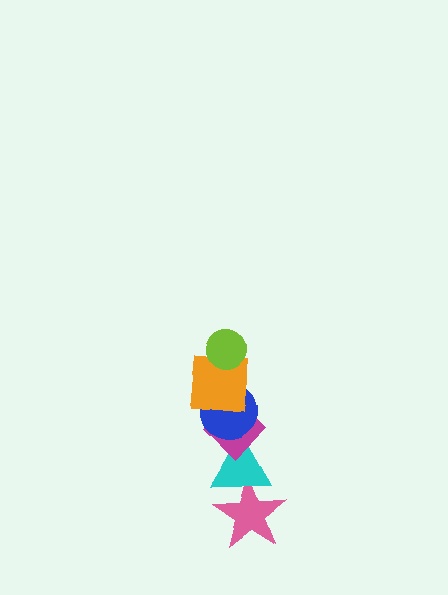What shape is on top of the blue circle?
The orange square is on top of the blue circle.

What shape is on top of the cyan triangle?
The magenta diamond is on top of the cyan triangle.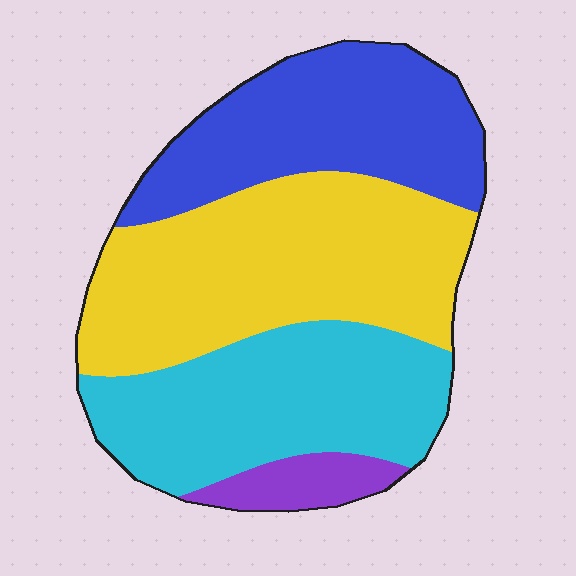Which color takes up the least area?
Purple, at roughly 5%.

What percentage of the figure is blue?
Blue takes up about one quarter (1/4) of the figure.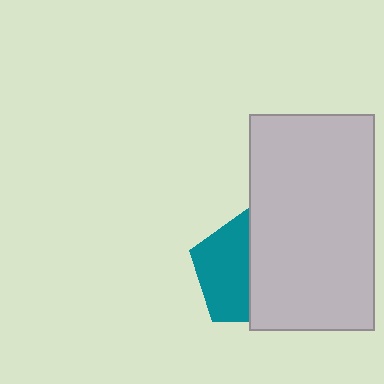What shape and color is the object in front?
The object in front is a light gray rectangle.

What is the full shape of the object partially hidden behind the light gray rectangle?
The partially hidden object is a teal pentagon.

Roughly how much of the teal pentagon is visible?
About half of it is visible (roughly 50%).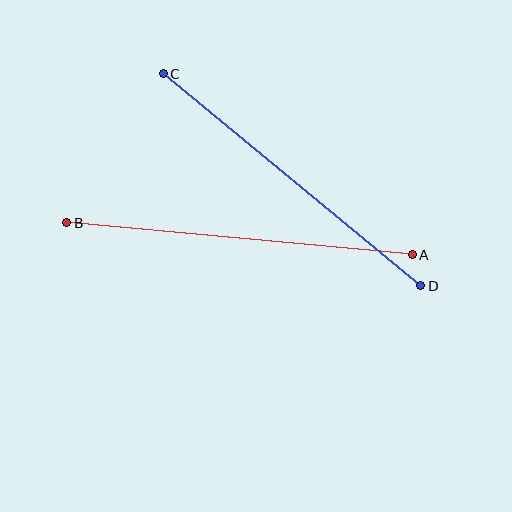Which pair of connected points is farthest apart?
Points A and B are farthest apart.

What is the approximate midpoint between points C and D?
The midpoint is at approximately (292, 180) pixels.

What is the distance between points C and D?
The distance is approximately 334 pixels.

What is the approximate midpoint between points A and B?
The midpoint is at approximately (240, 239) pixels.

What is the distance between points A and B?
The distance is approximately 347 pixels.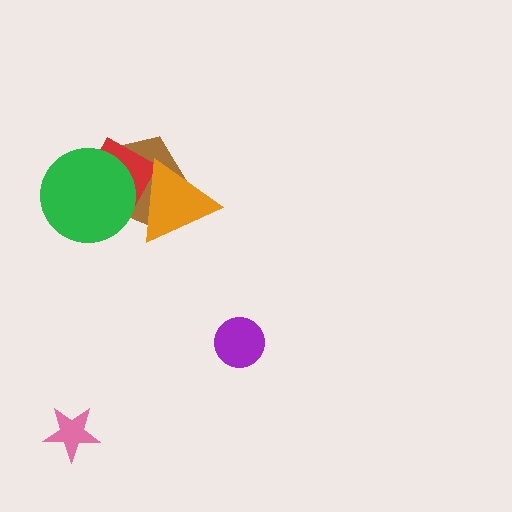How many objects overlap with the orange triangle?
2 objects overlap with the orange triangle.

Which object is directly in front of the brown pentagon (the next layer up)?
The red diamond is directly in front of the brown pentagon.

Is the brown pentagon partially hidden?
Yes, it is partially covered by another shape.